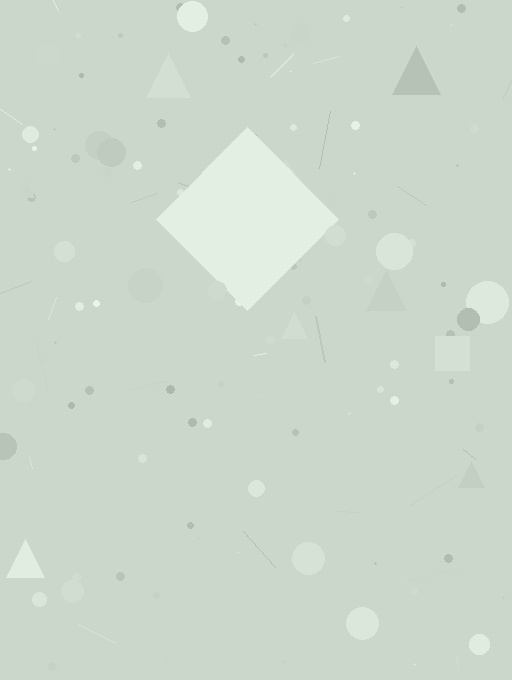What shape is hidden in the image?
A diamond is hidden in the image.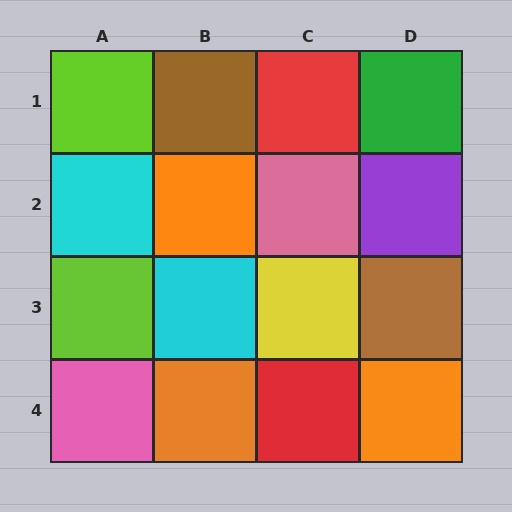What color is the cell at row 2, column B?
Orange.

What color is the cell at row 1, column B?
Brown.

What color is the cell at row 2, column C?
Pink.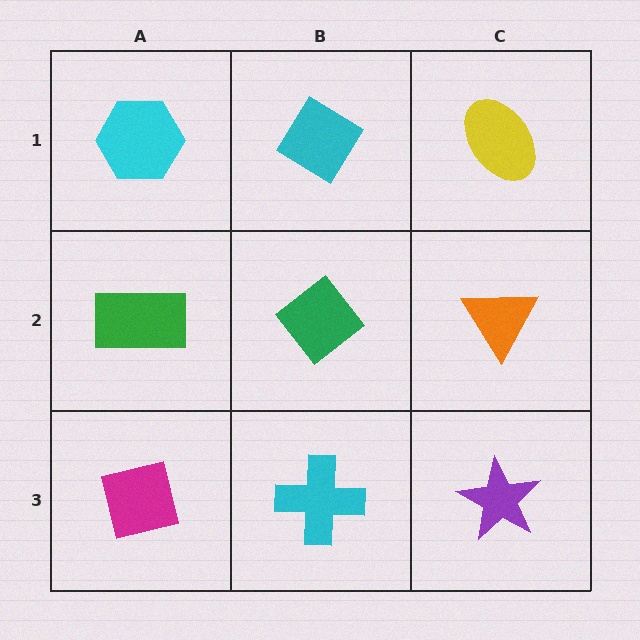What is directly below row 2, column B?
A cyan cross.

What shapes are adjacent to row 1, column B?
A green diamond (row 2, column B), a cyan hexagon (row 1, column A), a yellow ellipse (row 1, column C).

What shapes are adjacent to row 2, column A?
A cyan hexagon (row 1, column A), a magenta square (row 3, column A), a green diamond (row 2, column B).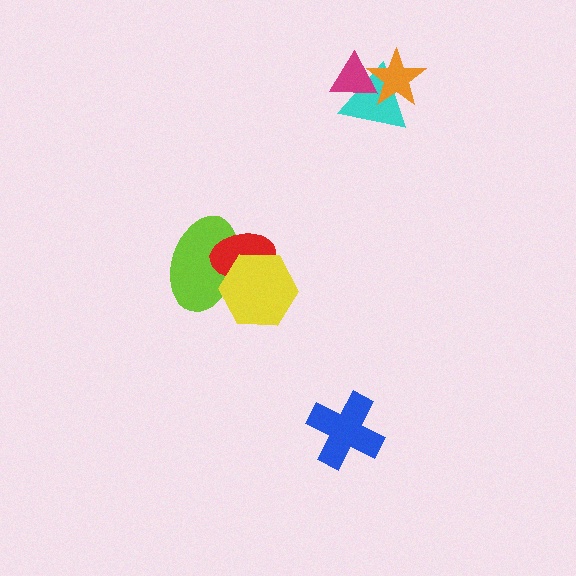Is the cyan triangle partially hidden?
Yes, it is partially covered by another shape.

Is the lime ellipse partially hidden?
Yes, it is partially covered by another shape.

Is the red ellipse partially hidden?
Yes, it is partially covered by another shape.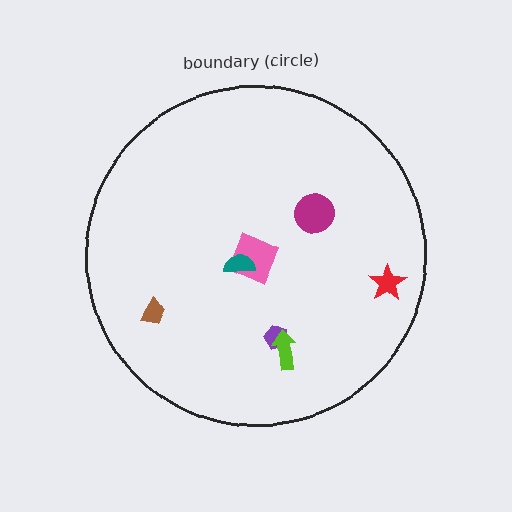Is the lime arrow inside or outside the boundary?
Inside.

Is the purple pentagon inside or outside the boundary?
Inside.